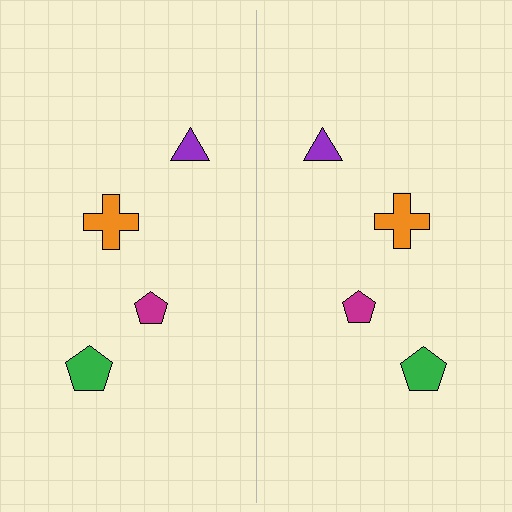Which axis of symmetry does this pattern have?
The pattern has a vertical axis of symmetry running through the center of the image.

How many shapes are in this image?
There are 8 shapes in this image.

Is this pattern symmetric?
Yes, this pattern has bilateral (reflection) symmetry.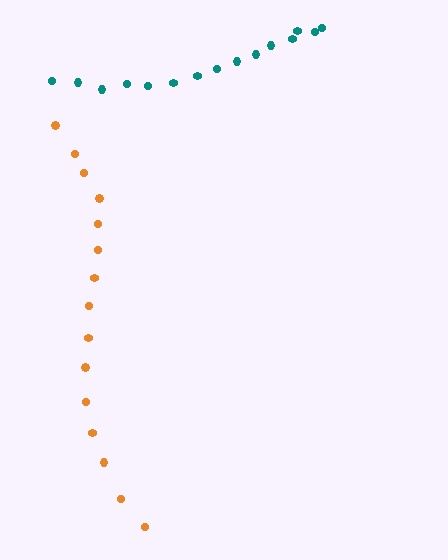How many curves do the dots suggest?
There are 2 distinct paths.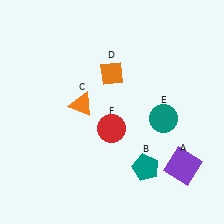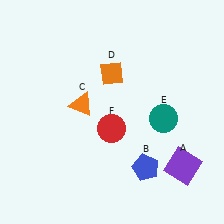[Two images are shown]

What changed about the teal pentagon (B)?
In Image 1, B is teal. In Image 2, it changed to blue.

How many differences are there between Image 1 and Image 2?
There is 1 difference between the two images.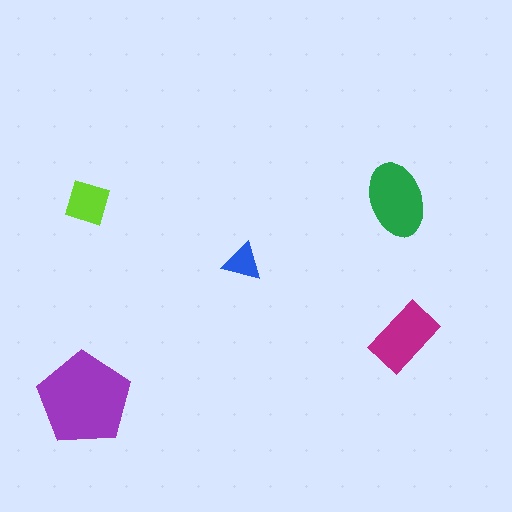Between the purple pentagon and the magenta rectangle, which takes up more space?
The purple pentagon.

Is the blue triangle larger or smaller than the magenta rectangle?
Smaller.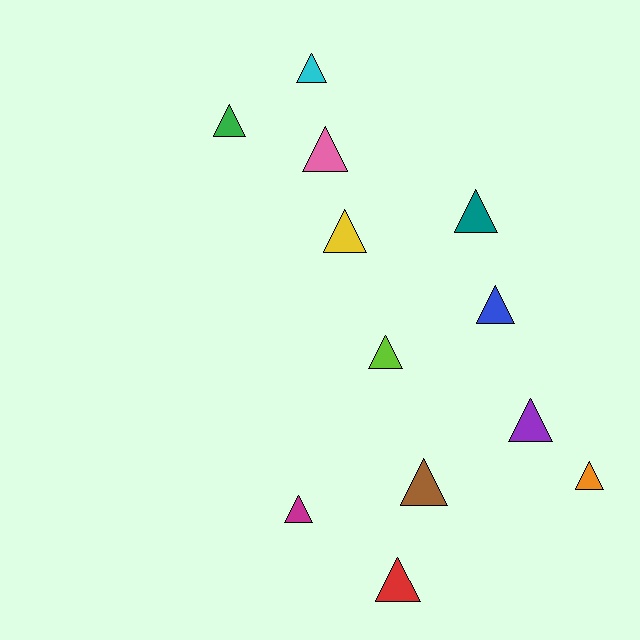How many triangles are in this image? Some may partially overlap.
There are 12 triangles.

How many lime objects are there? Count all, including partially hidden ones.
There is 1 lime object.